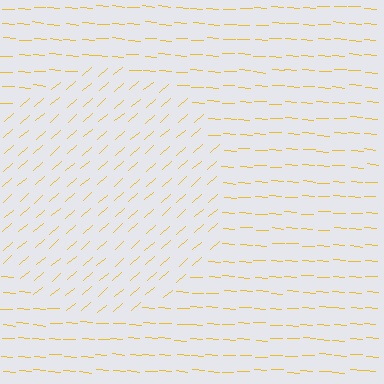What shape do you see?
I see a circle.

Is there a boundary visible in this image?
Yes, there is a texture boundary formed by a change in line orientation.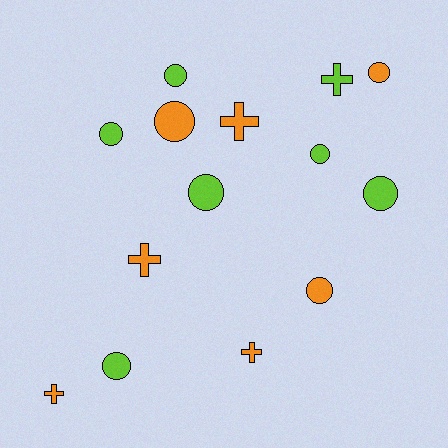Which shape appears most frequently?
Circle, with 9 objects.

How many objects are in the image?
There are 14 objects.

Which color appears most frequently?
Lime, with 7 objects.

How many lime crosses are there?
There is 1 lime cross.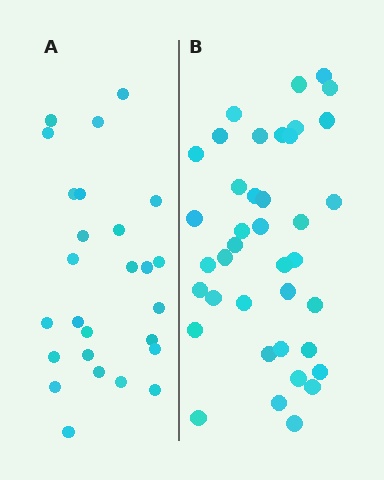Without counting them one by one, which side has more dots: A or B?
Region B (the right region) has more dots.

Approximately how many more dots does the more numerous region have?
Region B has approximately 15 more dots than region A.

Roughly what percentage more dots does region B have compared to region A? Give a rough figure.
About 50% more.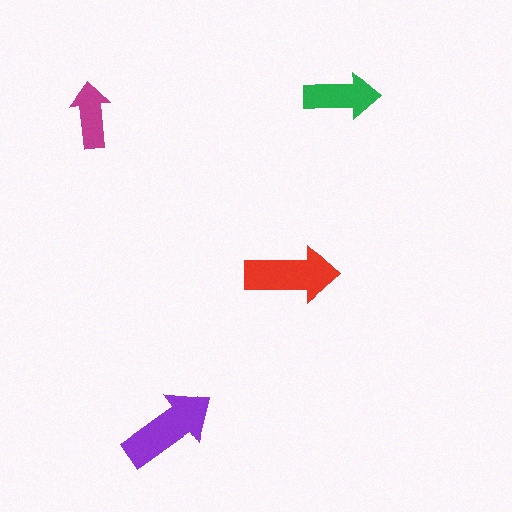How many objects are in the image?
There are 4 objects in the image.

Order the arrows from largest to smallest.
the purple one, the red one, the green one, the magenta one.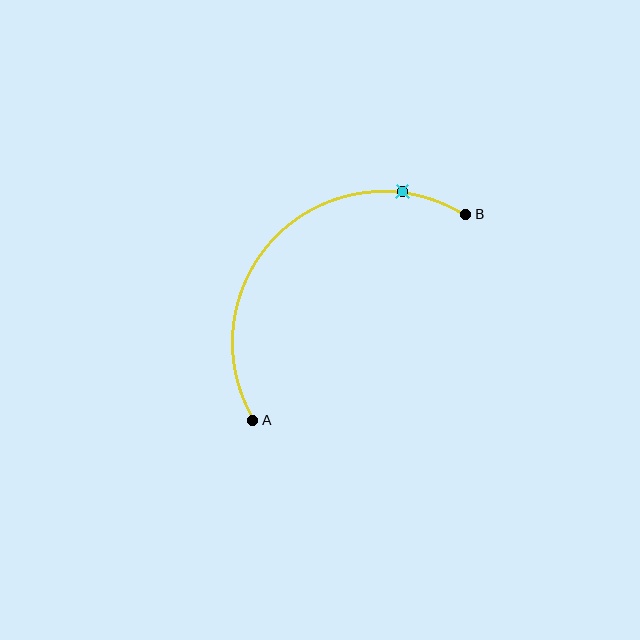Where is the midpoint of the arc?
The arc midpoint is the point on the curve farthest from the straight line joining A and B. It sits above and to the left of that line.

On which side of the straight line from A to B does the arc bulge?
The arc bulges above and to the left of the straight line connecting A and B.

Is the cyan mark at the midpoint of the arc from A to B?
No. The cyan mark lies on the arc but is closer to endpoint B. The arc midpoint would be at the point on the curve equidistant along the arc from both A and B.